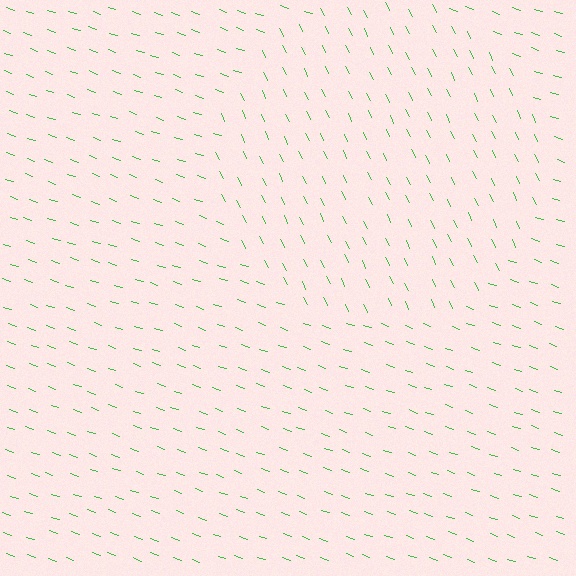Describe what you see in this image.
The image is filled with small green line segments. A circle region in the image has lines oriented differently from the surrounding lines, creating a visible texture boundary.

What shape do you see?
I see a circle.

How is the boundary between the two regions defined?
The boundary is defined purely by a change in line orientation (approximately 45 degrees difference). All lines are the same color and thickness.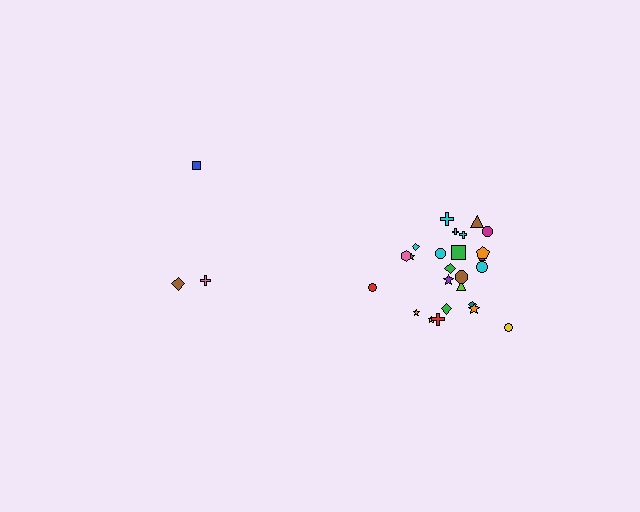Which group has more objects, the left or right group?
The right group.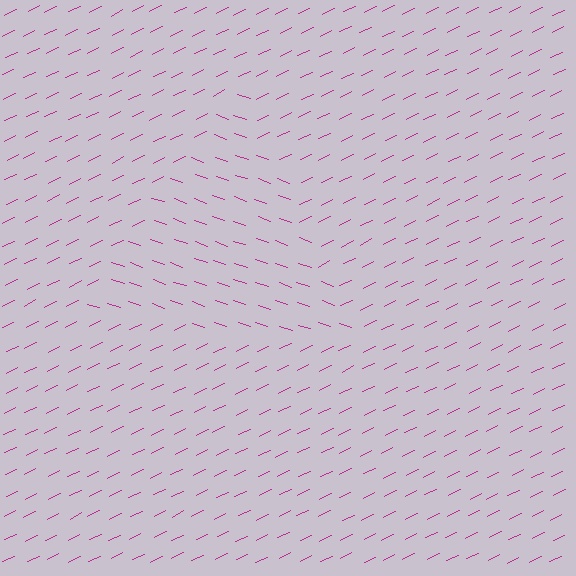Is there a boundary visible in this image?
Yes, there is a texture boundary formed by a change in line orientation.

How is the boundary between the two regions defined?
The boundary is defined purely by a change in line orientation (approximately 45 degrees difference). All lines are the same color and thickness.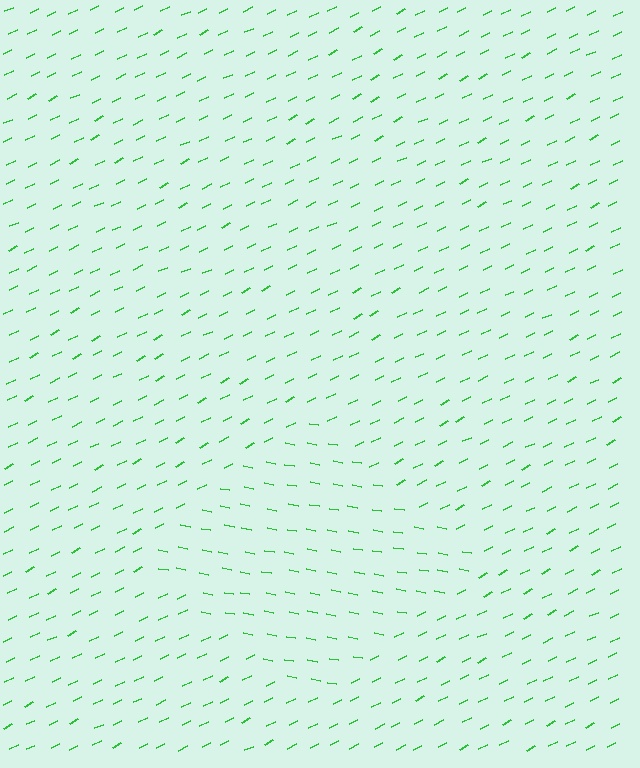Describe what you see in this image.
The image is filled with small green line segments. A diamond region in the image has lines oriented differently from the surrounding lines, creating a visible texture boundary.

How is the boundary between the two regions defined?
The boundary is defined purely by a change in line orientation (approximately 37 degrees difference). All lines are the same color and thickness.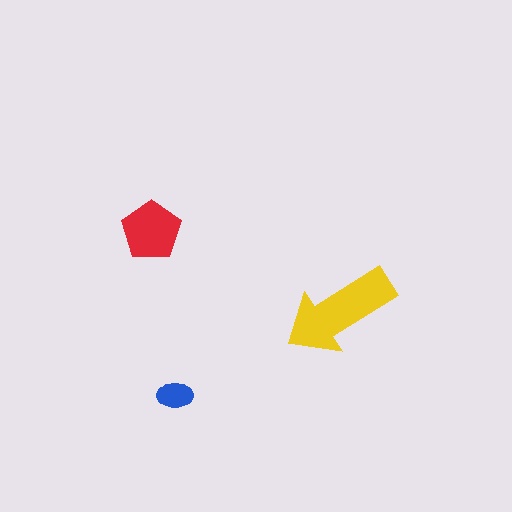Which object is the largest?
The yellow arrow.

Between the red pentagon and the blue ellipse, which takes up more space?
The red pentagon.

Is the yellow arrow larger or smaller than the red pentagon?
Larger.